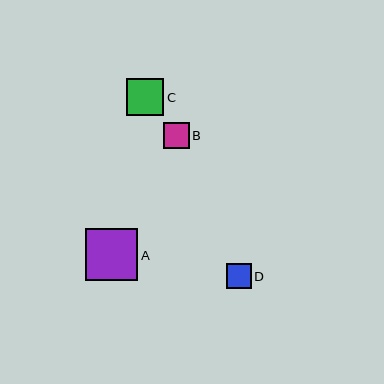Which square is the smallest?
Square D is the smallest with a size of approximately 25 pixels.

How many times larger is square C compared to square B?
Square C is approximately 1.4 times the size of square B.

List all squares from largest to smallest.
From largest to smallest: A, C, B, D.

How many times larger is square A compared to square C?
Square A is approximately 1.4 times the size of square C.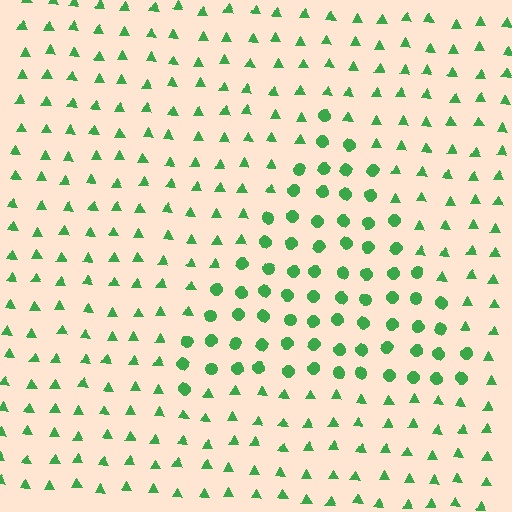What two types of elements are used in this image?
The image uses circles inside the triangle region and triangles outside it.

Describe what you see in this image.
The image is filled with small green elements arranged in a uniform grid. A triangle-shaped region contains circles, while the surrounding area contains triangles. The boundary is defined purely by the change in element shape.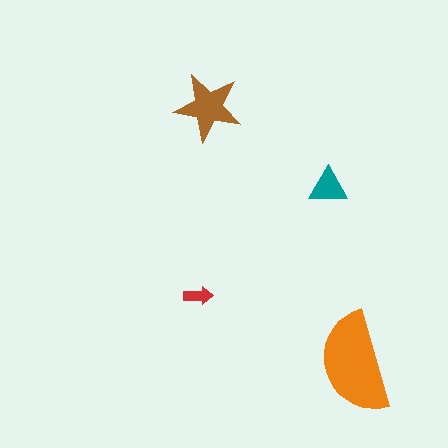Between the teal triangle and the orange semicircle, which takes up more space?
The orange semicircle.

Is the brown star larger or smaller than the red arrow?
Larger.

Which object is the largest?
The orange semicircle.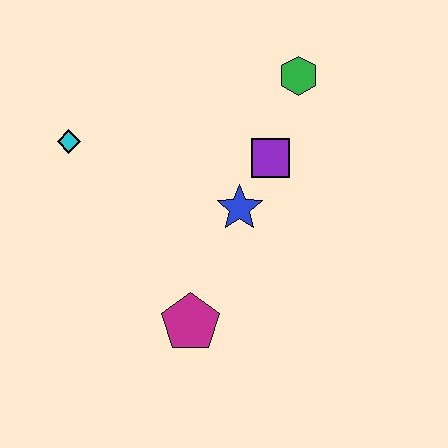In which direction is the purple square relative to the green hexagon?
The purple square is below the green hexagon.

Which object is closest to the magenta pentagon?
The blue star is closest to the magenta pentagon.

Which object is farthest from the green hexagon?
The magenta pentagon is farthest from the green hexagon.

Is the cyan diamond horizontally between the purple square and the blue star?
No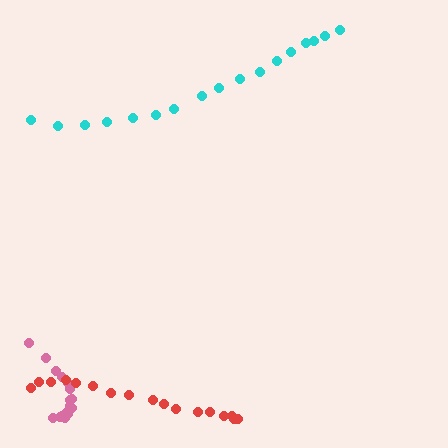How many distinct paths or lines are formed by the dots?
There are 3 distinct paths.